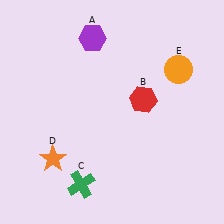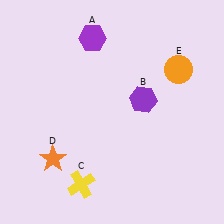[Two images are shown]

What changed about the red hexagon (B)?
In Image 1, B is red. In Image 2, it changed to purple.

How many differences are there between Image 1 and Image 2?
There are 2 differences between the two images.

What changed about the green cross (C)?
In Image 1, C is green. In Image 2, it changed to yellow.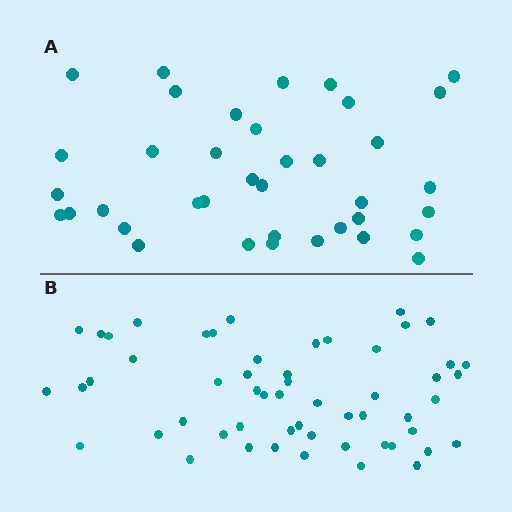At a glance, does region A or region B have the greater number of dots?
Region B (the bottom region) has more dots.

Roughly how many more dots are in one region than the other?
Region B has approximately 15 more dots than region A.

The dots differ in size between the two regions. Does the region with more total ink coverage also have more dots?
No. Region A has more total ink coverage because its dots are larger, but region B actually contains more individual dots. Total area can be misleading — the number of items is what matters here.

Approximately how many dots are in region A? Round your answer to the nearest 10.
About 40 dots. (The exact count is 38, which rounds to 40.)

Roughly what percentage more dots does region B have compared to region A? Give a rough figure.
About 45% more.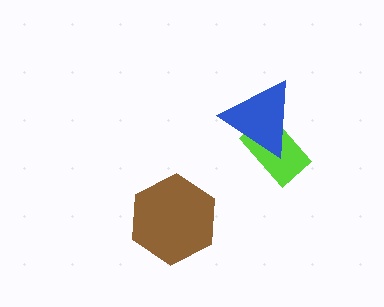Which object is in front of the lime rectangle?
The blue triangle is in front of the lime rectangle.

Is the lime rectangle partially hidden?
Yes, it is partially covered by another shape.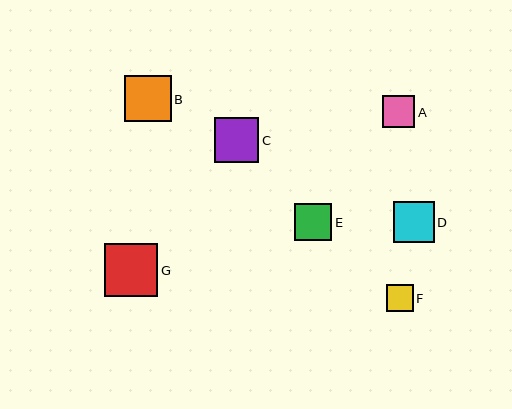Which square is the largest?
Square G is the largest with a size of approximately 53 pixels.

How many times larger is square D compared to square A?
Square D is approximately 1.3 times the size of square A.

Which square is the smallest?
Square F is the smallest with a size of approximately 27 pixels.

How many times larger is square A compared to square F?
Square A is approximately 1.2 times the size of square F.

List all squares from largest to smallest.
From largest to smallest: G, B, C, D, E, A, F.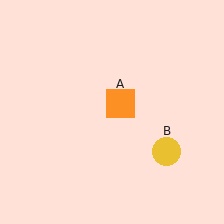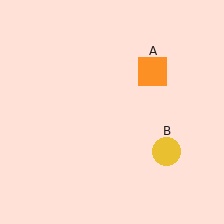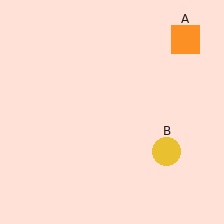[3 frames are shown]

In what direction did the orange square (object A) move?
The orange square (object A) moved up and to the right.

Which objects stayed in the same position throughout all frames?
Yellow circle (object B) remained stationary.